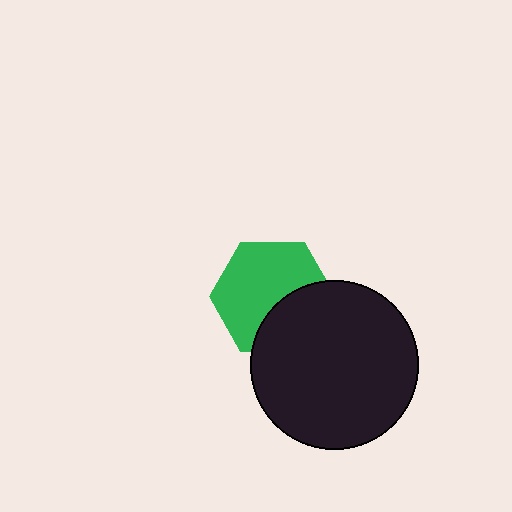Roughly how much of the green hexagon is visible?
Most of it is visible (roughly 65%).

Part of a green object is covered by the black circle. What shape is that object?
It is a hexagon.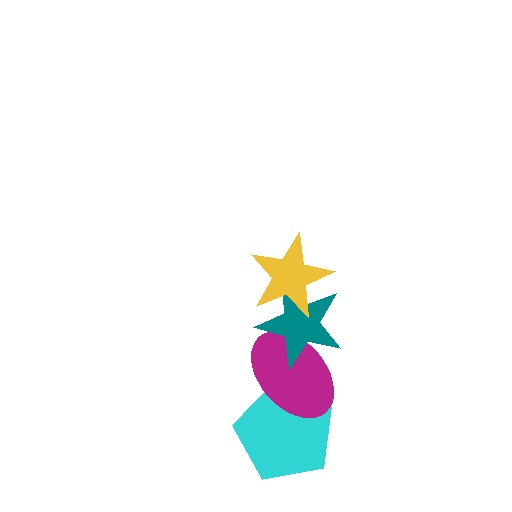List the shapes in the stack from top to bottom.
From top to bottom: the yellow star, the teal star, the magenta ellipse, the cyan pentagon.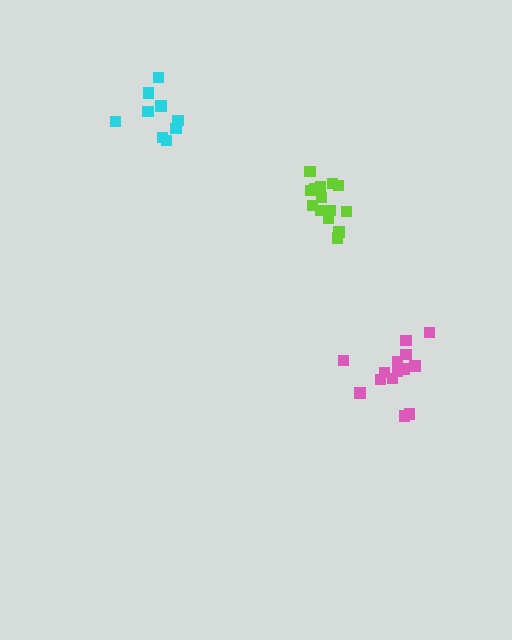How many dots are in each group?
Group 1: 14 dots, Group 2: 9 dots, Group 3: 14 dots (37 total).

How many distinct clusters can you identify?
There are 3 distinct clusters.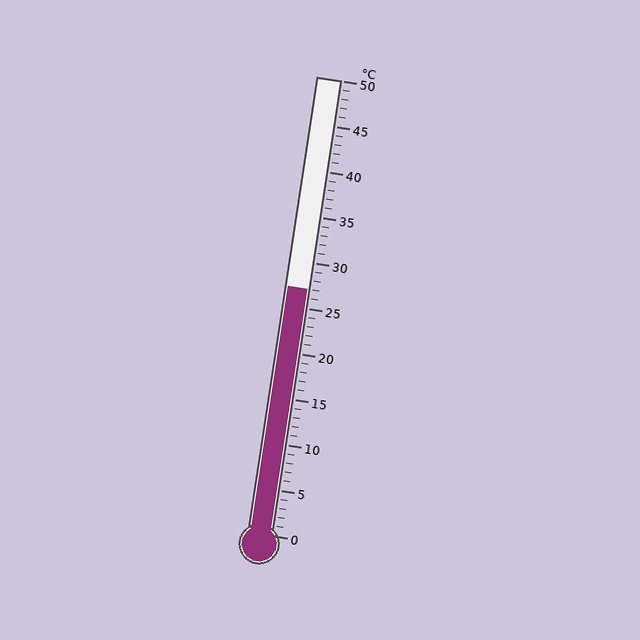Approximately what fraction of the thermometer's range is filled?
The thermometer is filled to approximately 55% of its range.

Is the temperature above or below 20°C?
The temperature is above 20°C.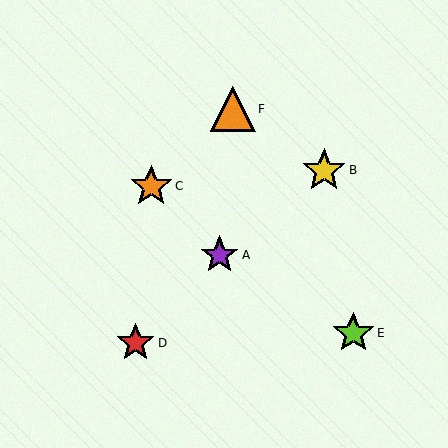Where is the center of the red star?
The center of the red star is at (136, 343).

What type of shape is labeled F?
Shape F is an orange triangle.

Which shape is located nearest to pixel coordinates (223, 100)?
The orange triangle (labeled F) at (233, 109) is nearest to that location.